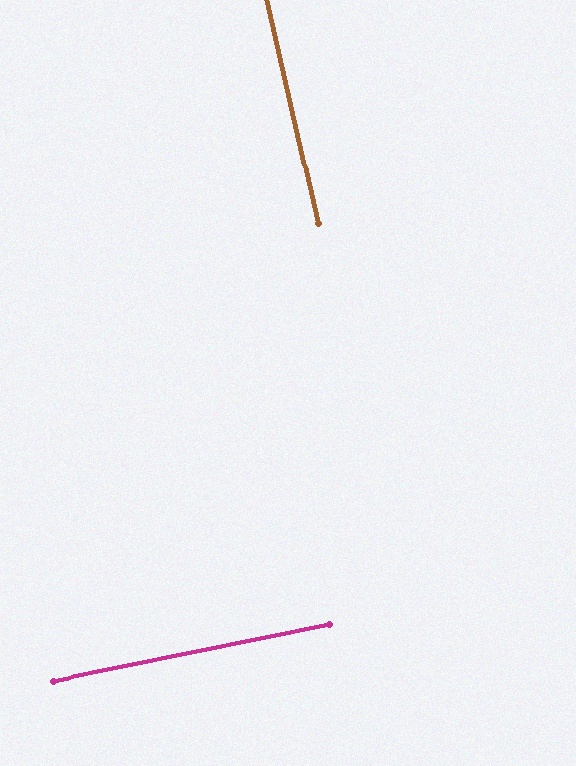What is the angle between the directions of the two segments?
Approximately 89 degrees.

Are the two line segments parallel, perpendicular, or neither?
Perpendicular — they meet at approximately 89°.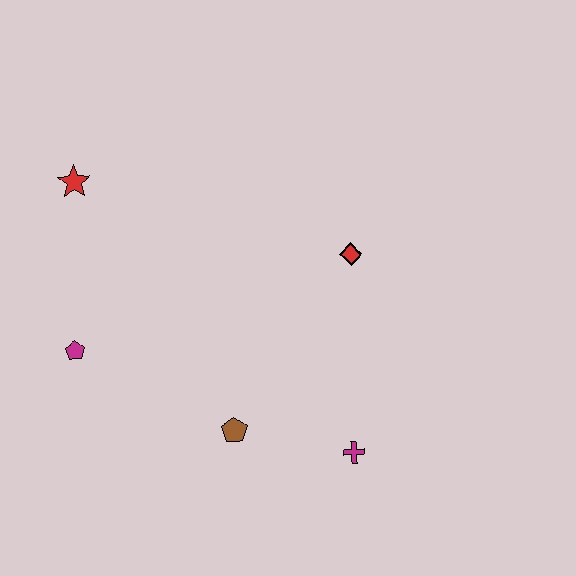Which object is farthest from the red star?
The magenta cross is farthest from the red star.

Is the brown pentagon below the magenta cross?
No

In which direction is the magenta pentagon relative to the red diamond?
The magenta pentagon is to the left of the red diamond.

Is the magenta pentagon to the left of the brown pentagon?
Yes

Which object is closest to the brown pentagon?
The magenta cross is closest to the brown pentagon.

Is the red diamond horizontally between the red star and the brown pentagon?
No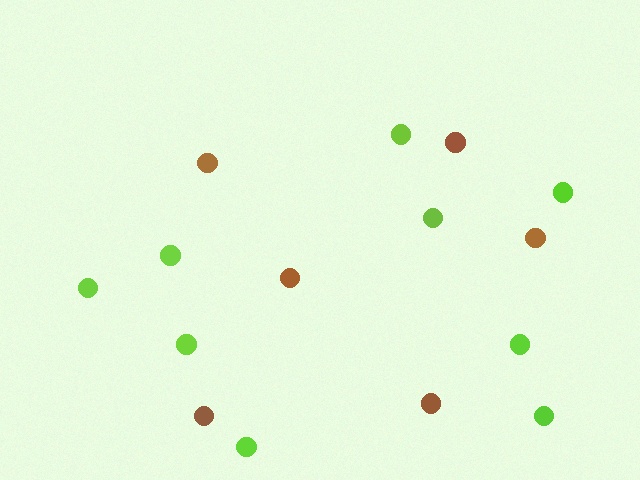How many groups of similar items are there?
There are 2 groups: one group of lime circles (9) and one group of brown circles (6).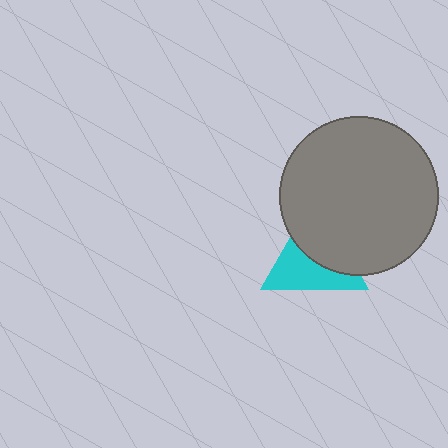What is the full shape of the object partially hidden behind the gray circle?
The partially hidden object is a cyan triangle.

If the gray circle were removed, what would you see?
You would see the complete cyan triangle.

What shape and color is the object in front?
The object in front is a gray circle.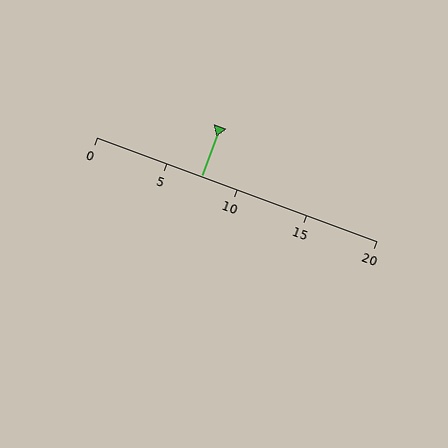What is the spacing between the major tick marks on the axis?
The major ticks are spaced 5 apart.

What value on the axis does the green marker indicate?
The marker indicates approximately 7.5.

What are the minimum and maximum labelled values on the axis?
The axis runs from 0 to 20.